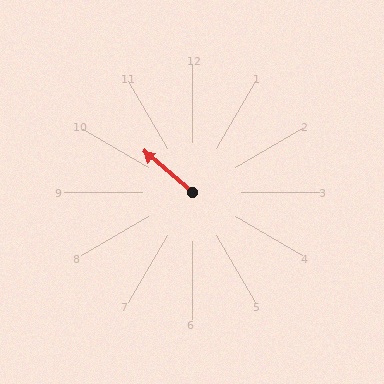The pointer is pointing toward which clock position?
Roughly 10 o'clock.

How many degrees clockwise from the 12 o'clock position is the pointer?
Approximately 310 degrees.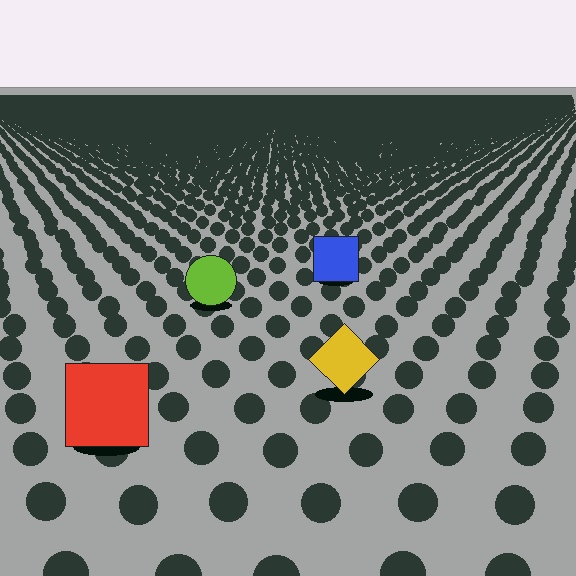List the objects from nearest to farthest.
From nearest to farthest: the red square, the yellow diamond, the lime circle, the blue square.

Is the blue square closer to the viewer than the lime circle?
No. The lime circle is closer — you can tell from the texture gradient: the ground texture is coarser near it.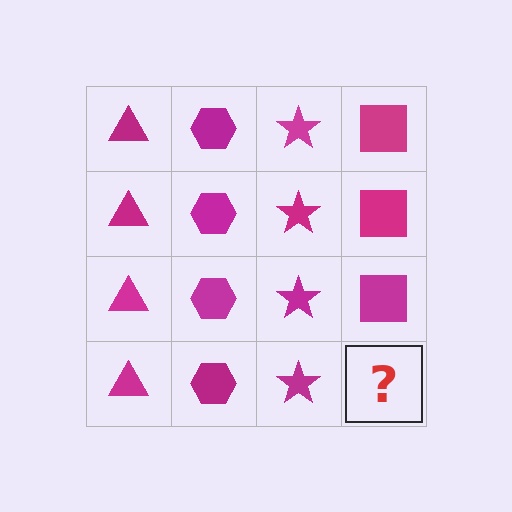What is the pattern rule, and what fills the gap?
The rule is that each column has a consistent shape. The gap should be filled with a magenta square.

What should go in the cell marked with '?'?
The missing cell should contain a magenta square.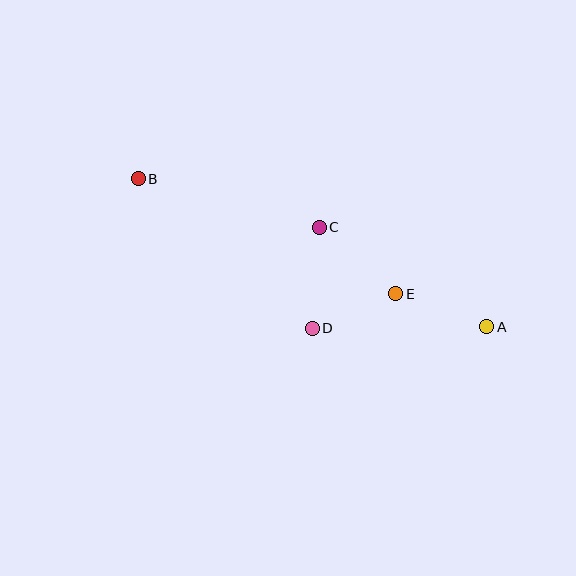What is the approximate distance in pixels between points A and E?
The distance between A and E is approximately 96 pixels.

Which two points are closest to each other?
Points D and E are closest to each other.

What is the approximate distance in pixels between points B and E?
The distance between B and E is approximately 282 pixels.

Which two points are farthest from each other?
Points A and B are farthest from each other.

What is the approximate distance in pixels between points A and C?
The distance between A and C is approximately 195 pixels.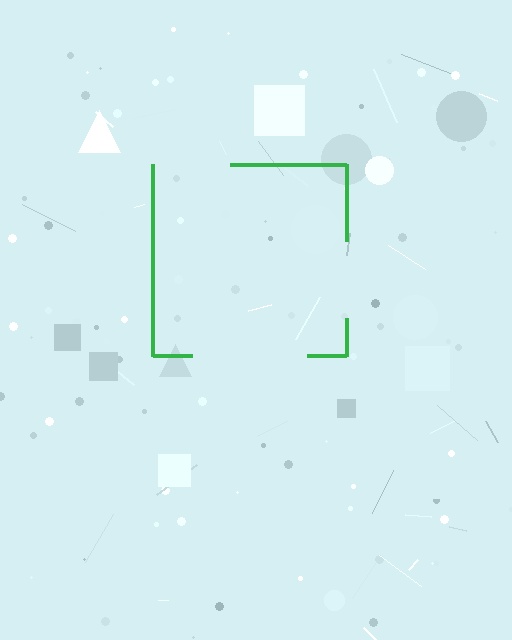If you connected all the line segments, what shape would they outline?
They would outline a square.